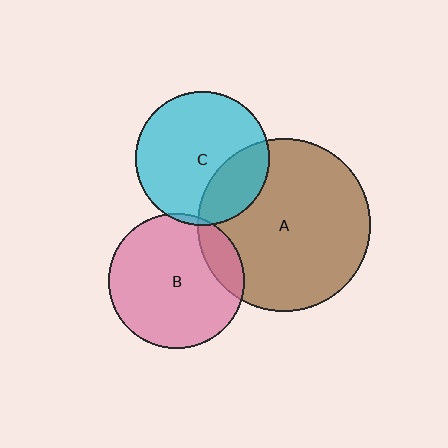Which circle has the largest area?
Circle A (brown).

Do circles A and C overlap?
Yes.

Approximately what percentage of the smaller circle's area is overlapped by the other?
Approximately 25%.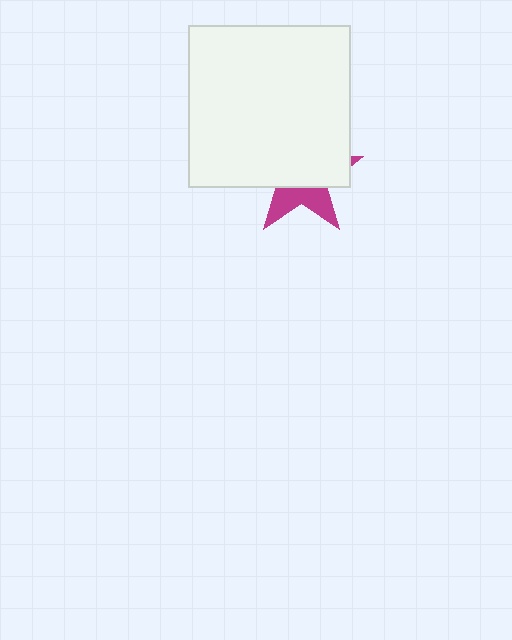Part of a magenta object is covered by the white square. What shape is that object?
It is a star.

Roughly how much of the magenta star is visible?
A small part of it is visible (roughly 35%).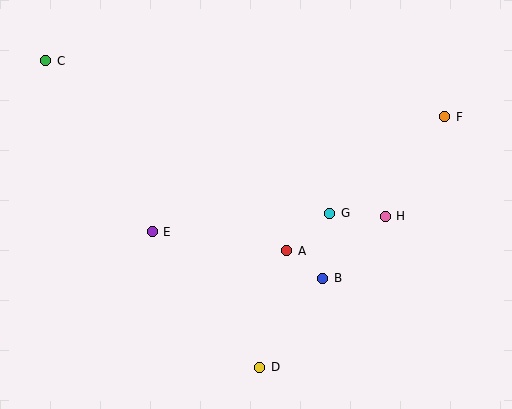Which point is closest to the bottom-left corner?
Point E is closest to the bottom-left corner.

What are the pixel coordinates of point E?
Point E is at (152, 232).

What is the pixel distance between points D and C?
The distance between D and C is 374 pixels.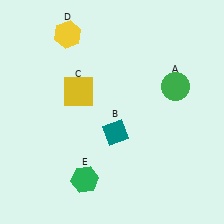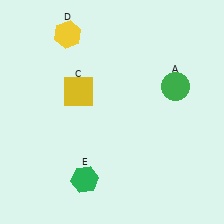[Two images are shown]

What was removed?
The teal diamond (B) was removed in Image 2.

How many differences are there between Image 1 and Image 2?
There is 1 difference between the two images.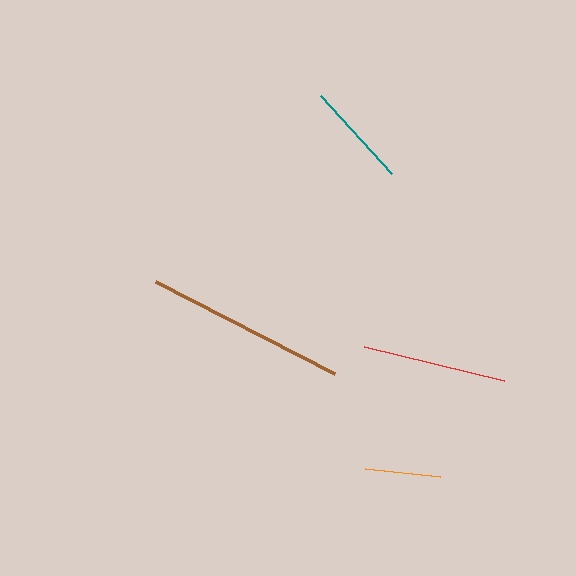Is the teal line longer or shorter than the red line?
The red line is longer than the teal line.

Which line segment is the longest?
The brown line is the longest at approximately 201 pixels.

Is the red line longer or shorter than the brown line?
The brown line is longer than the red line.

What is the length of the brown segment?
The brown segment is approximately 201 pixels long.